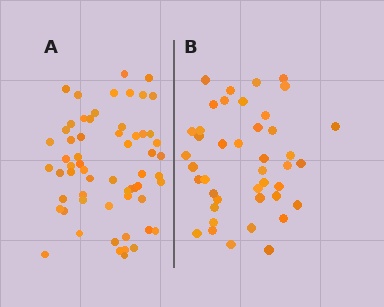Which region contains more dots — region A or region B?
Region A (the left region) has more dots.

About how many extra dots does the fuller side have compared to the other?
Region A has approximately 20 more dots than region B.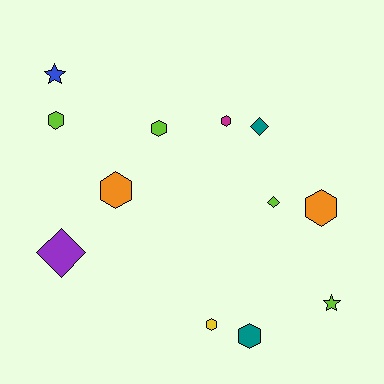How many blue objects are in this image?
There is 1 blue object.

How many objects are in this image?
There are 12 objects.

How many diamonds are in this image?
There are 3 diamonds.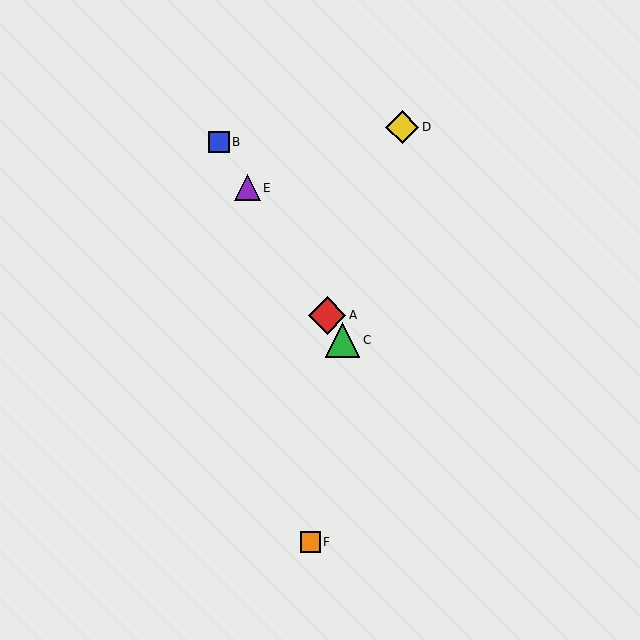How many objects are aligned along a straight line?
4 objects (A, B, C, E) are aligned along a straight line.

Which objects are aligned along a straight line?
Objects A, B, C, E are aligned along a straight line.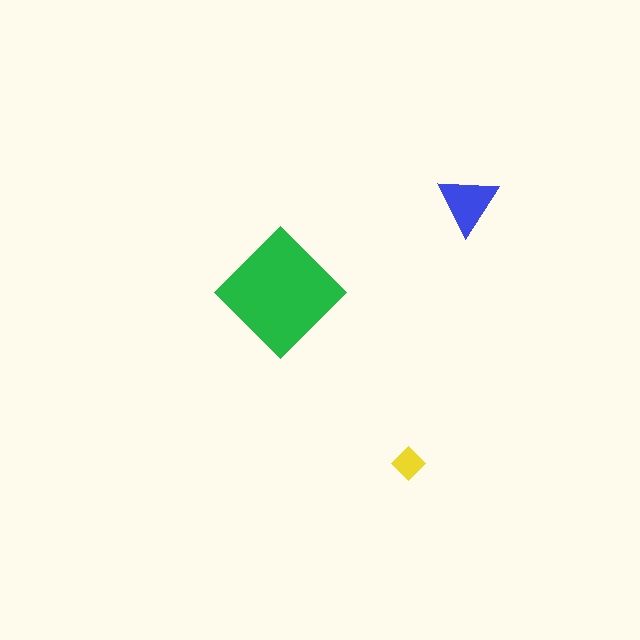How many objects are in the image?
There are 3 objects in the image.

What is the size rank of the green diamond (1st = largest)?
1st.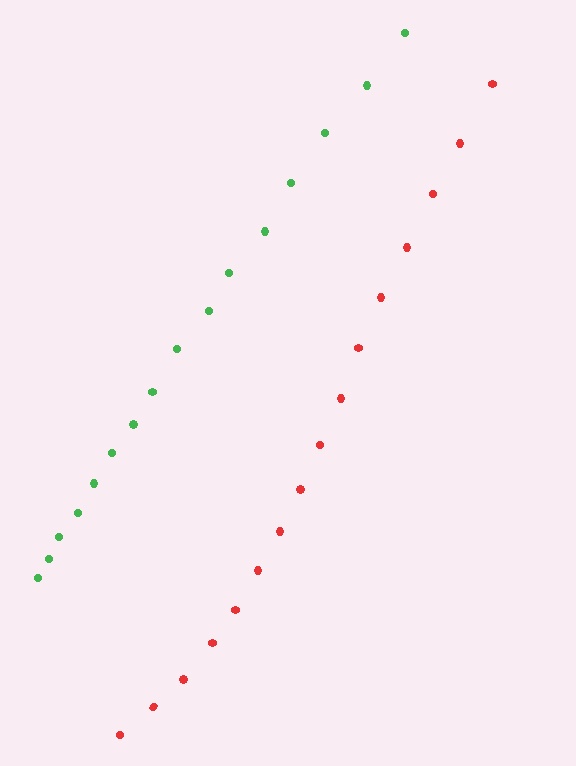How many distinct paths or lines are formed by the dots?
There are 2 distinct paths.